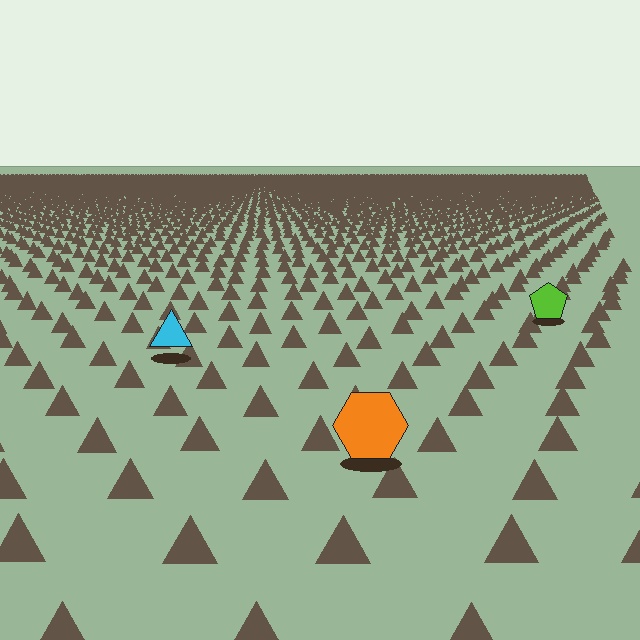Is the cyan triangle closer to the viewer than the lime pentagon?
Yes. The cyan triangle is closer — you can tell from the texture gradient: the ground texture is coarser near it.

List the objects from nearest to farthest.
From nearest to farthest: the orange hexagon, the cyan triangle, the lime pentagon.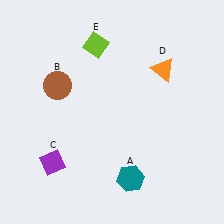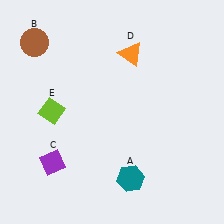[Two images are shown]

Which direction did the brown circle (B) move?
The brown circle (B) moved up.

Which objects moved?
The objects that moved are: the brown circle (B), the orange triangle (D), the lime diamond (E).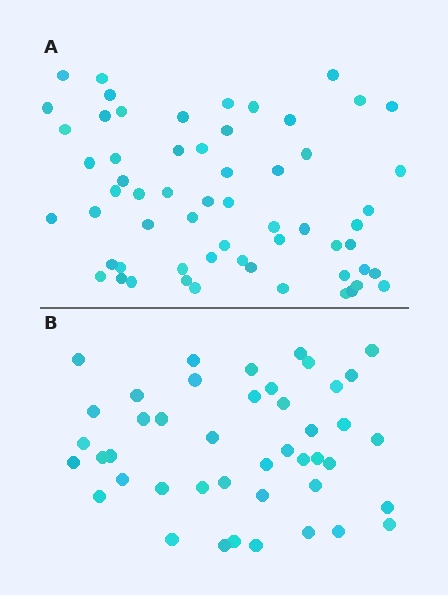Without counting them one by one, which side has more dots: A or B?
Region A (the top region) has more dots.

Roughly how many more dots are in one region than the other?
Region A has approximately 15 more dots than region B.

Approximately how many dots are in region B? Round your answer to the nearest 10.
About 40 dots. (The exact count is 44, which rounds to 40.)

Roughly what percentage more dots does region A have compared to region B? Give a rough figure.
About 35% more.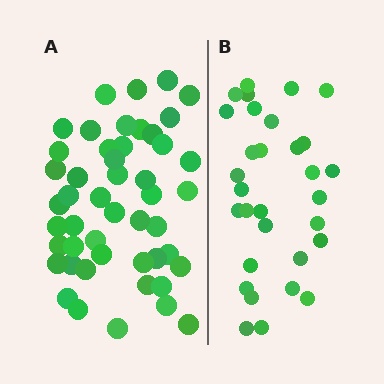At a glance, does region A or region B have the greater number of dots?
Region A (the left region) has more dots.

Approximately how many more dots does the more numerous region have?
Region A has approximately 15 more dots than region B.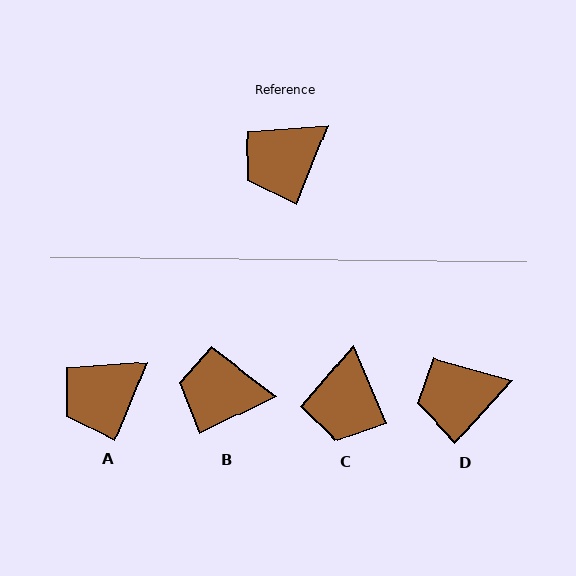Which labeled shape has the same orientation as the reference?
A.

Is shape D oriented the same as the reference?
No, it is off by about 20 degrees.